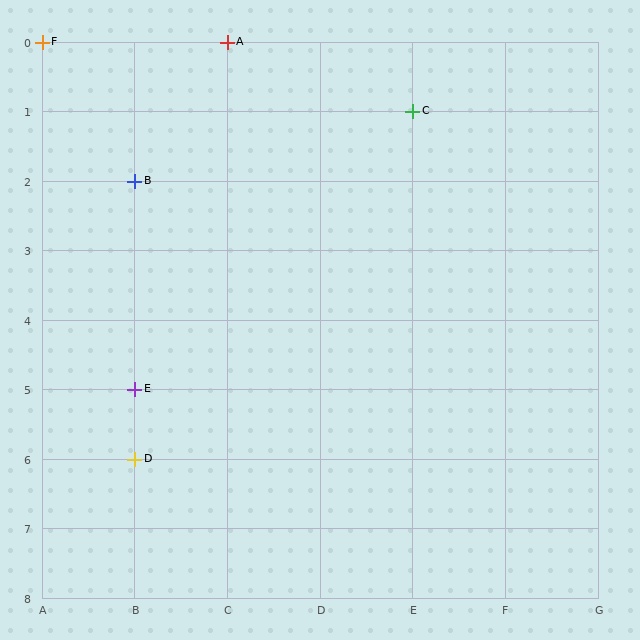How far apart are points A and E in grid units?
Points A and E are 1 column and 5 rows apart (about 5.1 grid units diagonally).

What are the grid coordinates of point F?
Point F is at grid coordinates (A, 0).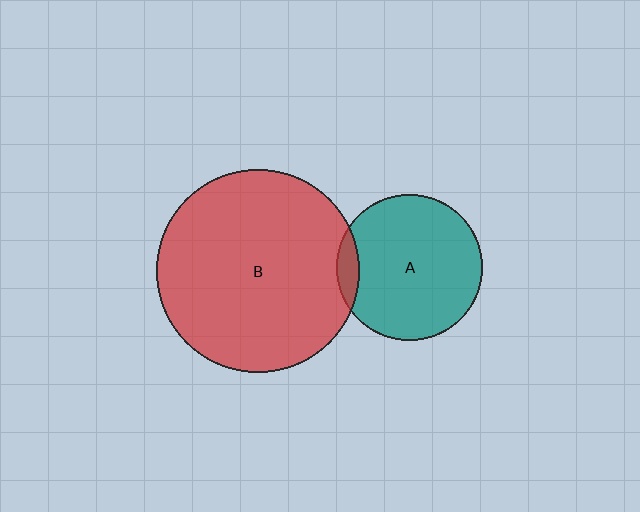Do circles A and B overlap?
Yes.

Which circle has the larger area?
Circle B (red).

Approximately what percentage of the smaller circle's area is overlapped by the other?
Approximately 10%.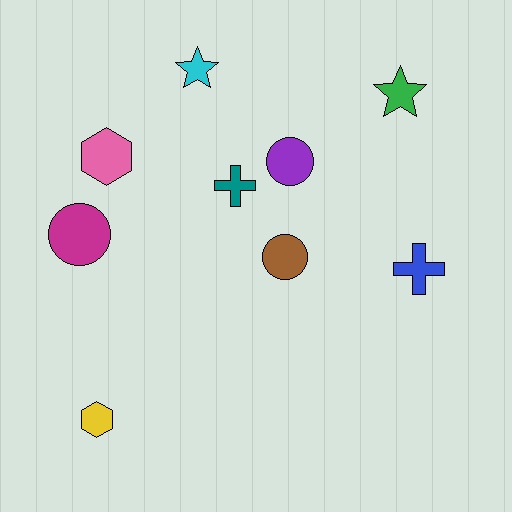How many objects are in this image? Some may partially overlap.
There are 9 objects.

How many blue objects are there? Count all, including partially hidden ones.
There is 1 blue object.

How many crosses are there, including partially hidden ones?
There are 2 crosses.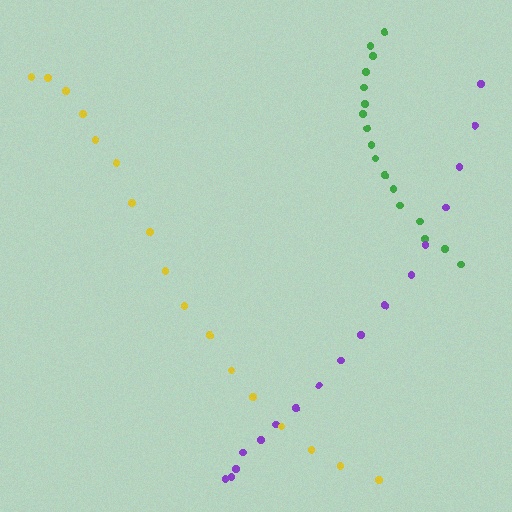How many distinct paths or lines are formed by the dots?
There are 3 distinct paths.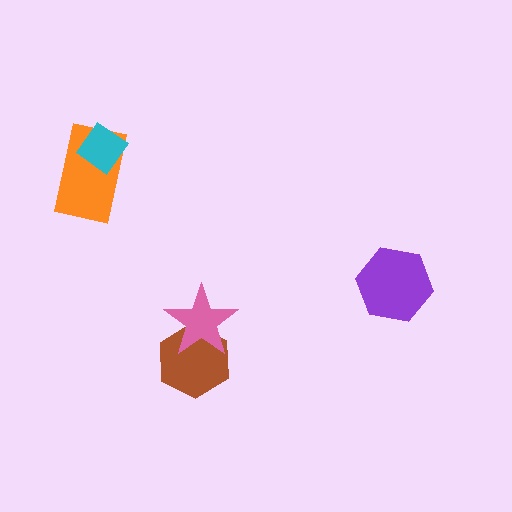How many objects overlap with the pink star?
1 object overlaps with the pink star.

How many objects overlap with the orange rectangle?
1 object overlaps with the orange rectangle.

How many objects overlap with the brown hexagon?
1 object overlaps with the brown hexagon.